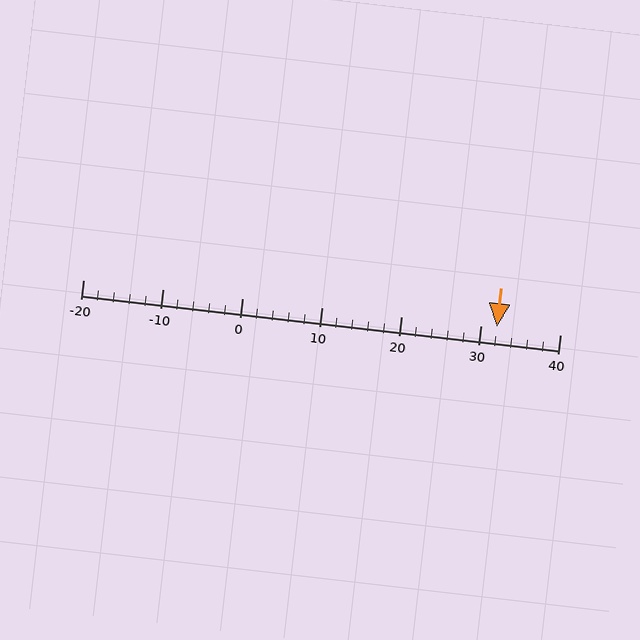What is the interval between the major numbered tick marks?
The major tick marks are spaced 10 units apart.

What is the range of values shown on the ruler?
The ruler shows values from -20 to 40.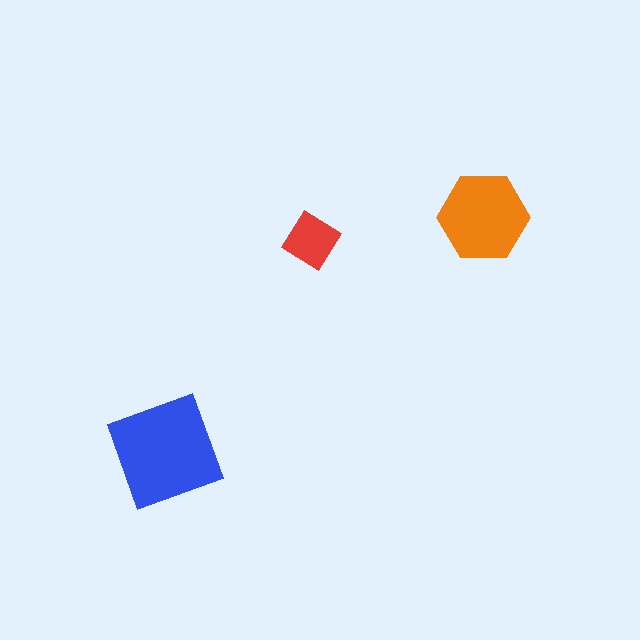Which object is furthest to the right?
The orange hexagon is rightmost.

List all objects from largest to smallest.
The blue diamond, the orange hexagon, the red diamond.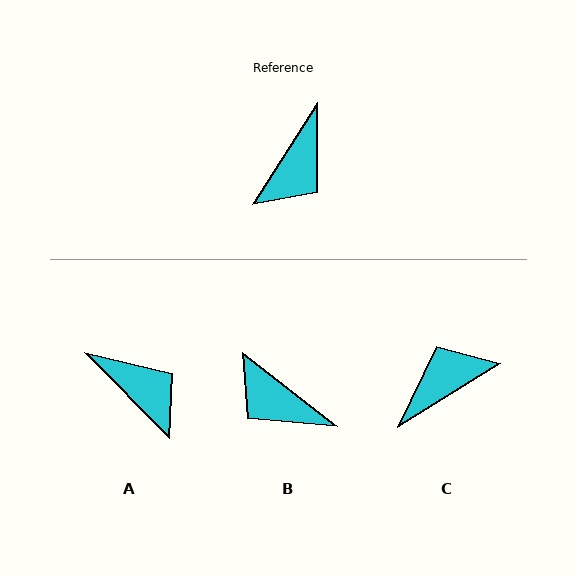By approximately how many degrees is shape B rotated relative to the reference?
Approximately 95 degrees clockwise.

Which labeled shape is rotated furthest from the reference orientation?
C, about 155 degrees away.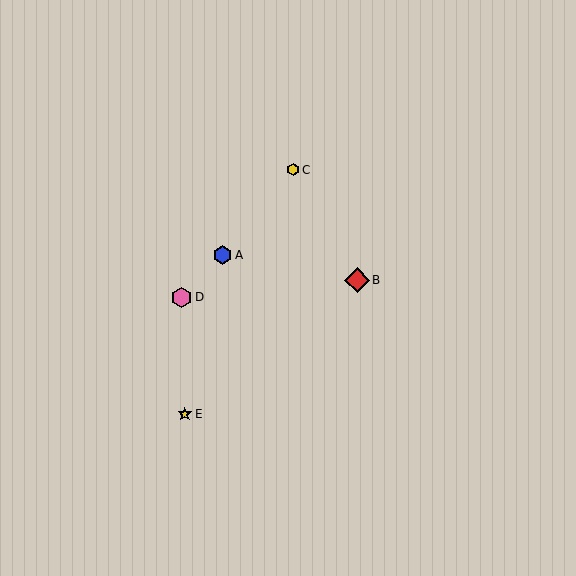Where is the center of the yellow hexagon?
The center of the yellow hexagon is at (293, 170).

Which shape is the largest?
The red diamond (labeled B) is the largest.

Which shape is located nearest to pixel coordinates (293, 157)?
The yellow hexagon (labeled C) at (293, 170) is nearest to that location.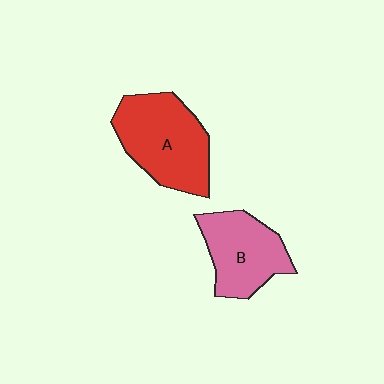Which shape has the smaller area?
Shape B (pink).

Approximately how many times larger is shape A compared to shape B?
Approximately 1.3 times.